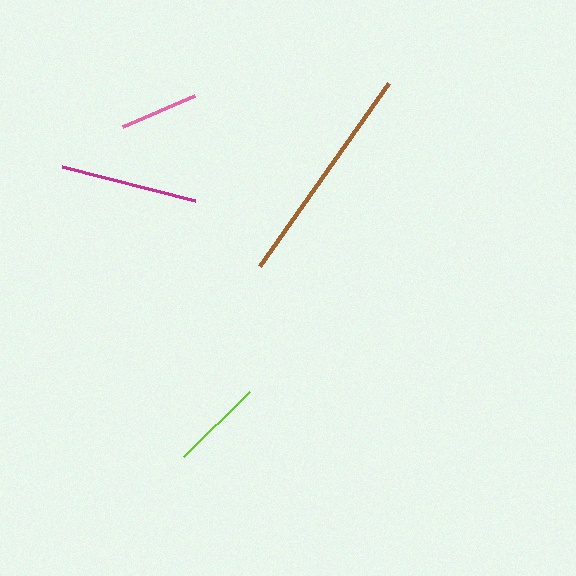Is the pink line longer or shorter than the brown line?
The brown line is longer than the pink line.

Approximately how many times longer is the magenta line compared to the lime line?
The magenta line is approximately 1.5 times the length of the lime line.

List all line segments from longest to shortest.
From longest to shortest: brown, magenta, lime, pink.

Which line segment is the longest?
The brown line is the longest at approximately 224 pixels.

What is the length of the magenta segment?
The magenta segment is approximately 137 pixels long.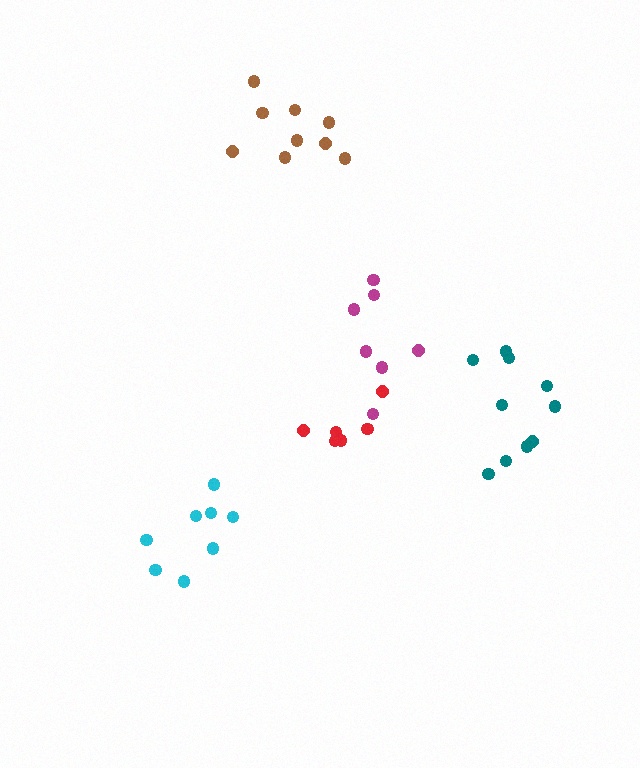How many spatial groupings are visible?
There are 5 spatial groupings.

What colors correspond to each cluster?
The clusters are colored: red, magenta, cyan, teal, brown.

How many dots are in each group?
Group 1: 6 dots, Group 2: 7 dots, Group 3: 8 dots, Group 4: 10 dots, Group 5: 9 dots (40 total).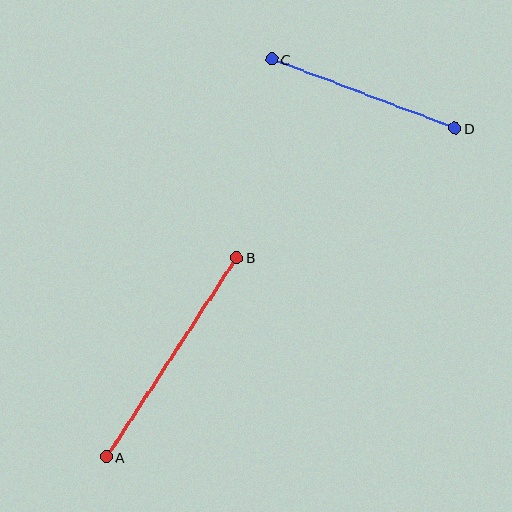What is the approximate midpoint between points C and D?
The midpoint is at approximately (364, 94) pixels.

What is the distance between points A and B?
The distance is approximately 238 pixels.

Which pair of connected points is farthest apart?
Points A and B are farthest apart.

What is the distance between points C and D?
The distance is approximately 196 pixels.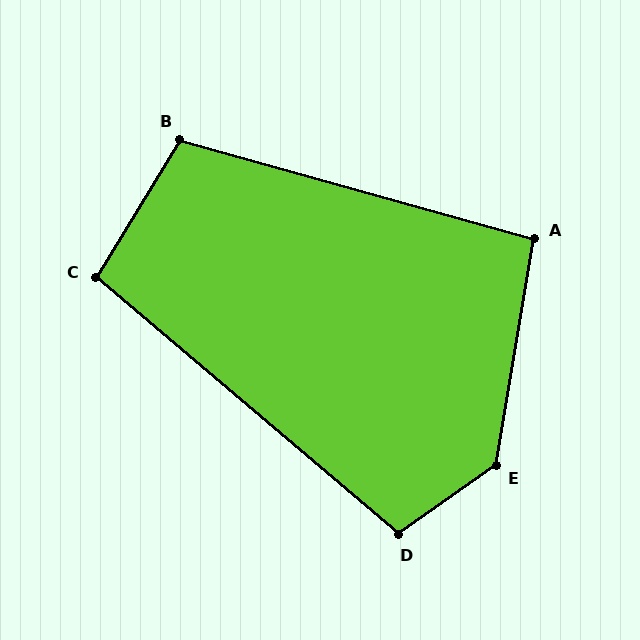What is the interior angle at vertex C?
Approximately 99 degrees (obtuse).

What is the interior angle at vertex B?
Approximately 106 degrees (obtuse).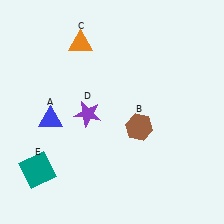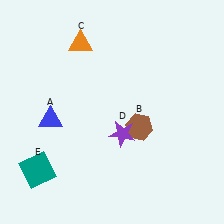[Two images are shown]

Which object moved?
The purple star (D) moved right.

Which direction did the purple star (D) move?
The purple star (D) moved right.